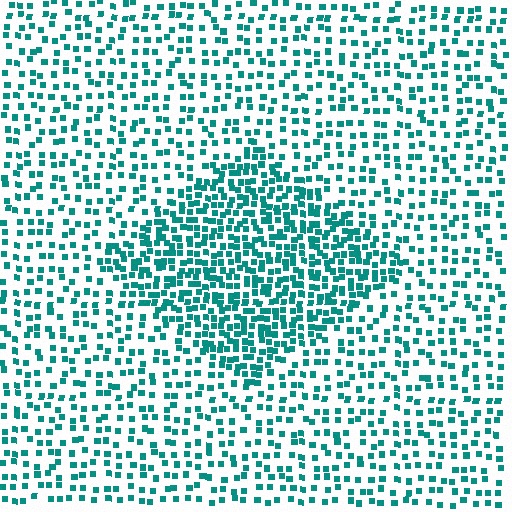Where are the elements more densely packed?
The elements are more densely packed inside the diamond boundary.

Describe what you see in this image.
The image contains small teal elements arranged at two different densities. A diamond-shaped region is visible where the elements are more densely packed than the surrounding area.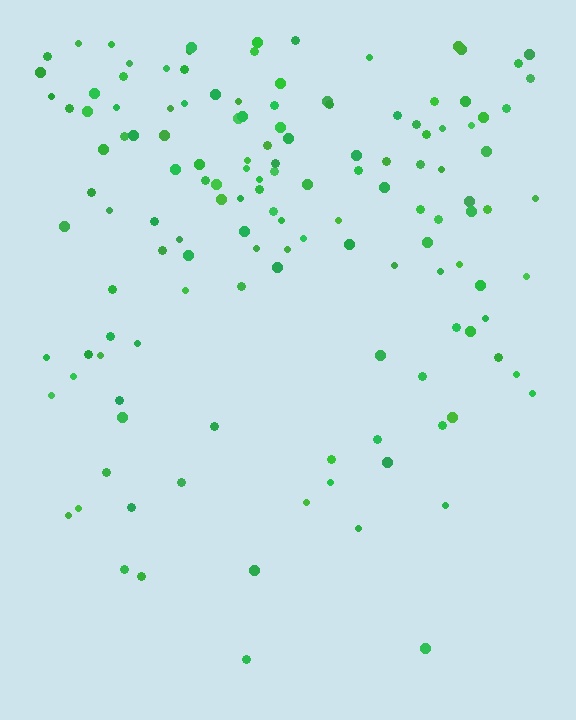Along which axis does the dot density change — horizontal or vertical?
Vertical.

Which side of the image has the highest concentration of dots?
The top.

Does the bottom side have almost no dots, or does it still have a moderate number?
Still a moderate number, just noticeably fewer than the top.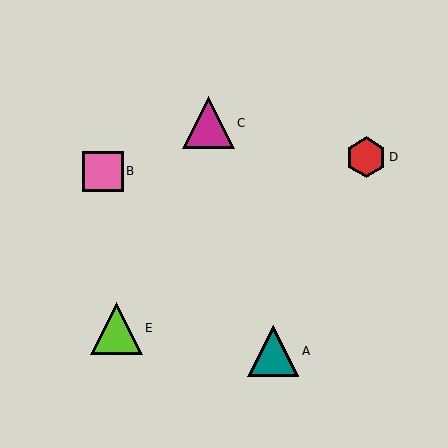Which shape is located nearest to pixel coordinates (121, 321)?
The lime triangle (labeled E) at (116, 328) is nearest to that location.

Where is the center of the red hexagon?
The center of the red hexagon is at (366, 157).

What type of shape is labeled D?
Shape D is a red hexagon.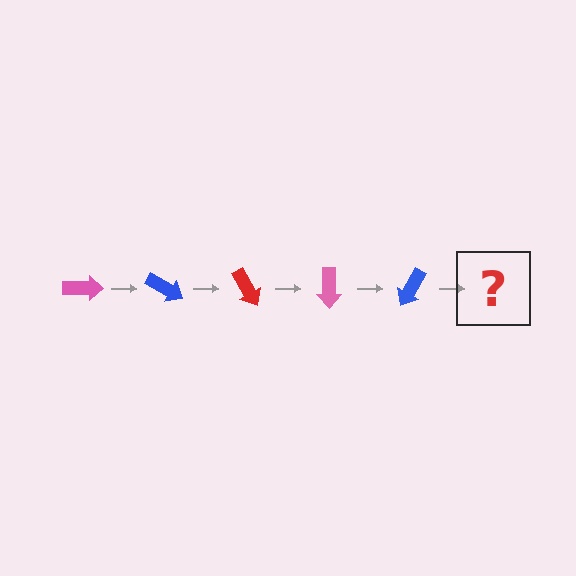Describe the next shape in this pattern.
It should be a red arrow, rotated 150 degrees from the start.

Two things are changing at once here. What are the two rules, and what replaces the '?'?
The two rules are that it rotates 30 degrees each step and the color cycles through pink, blue, and red. The '?' should be a red arrow, rotated 150 degrees from the start.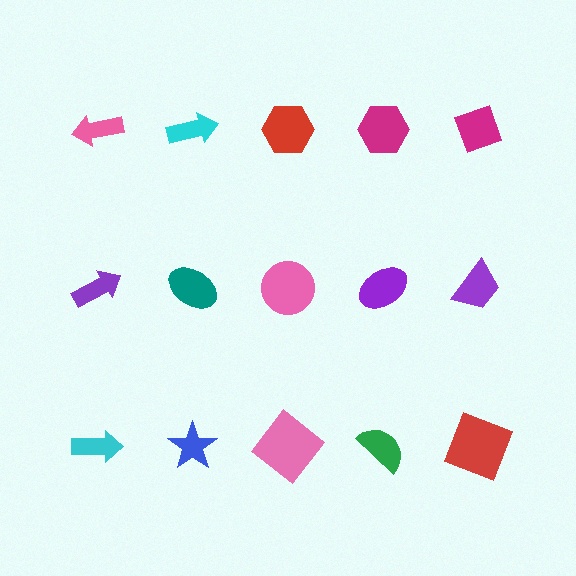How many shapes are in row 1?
5 shapes.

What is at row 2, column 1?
A purple arrow.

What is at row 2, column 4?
A purple ellipse.